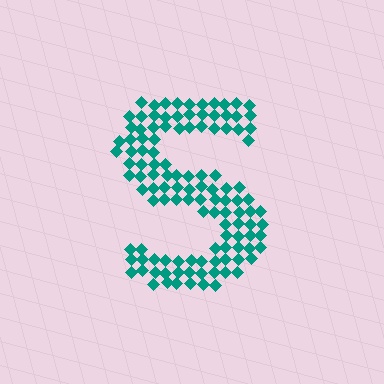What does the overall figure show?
The overall figure shows the letter S.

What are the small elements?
The small elements are diamonds.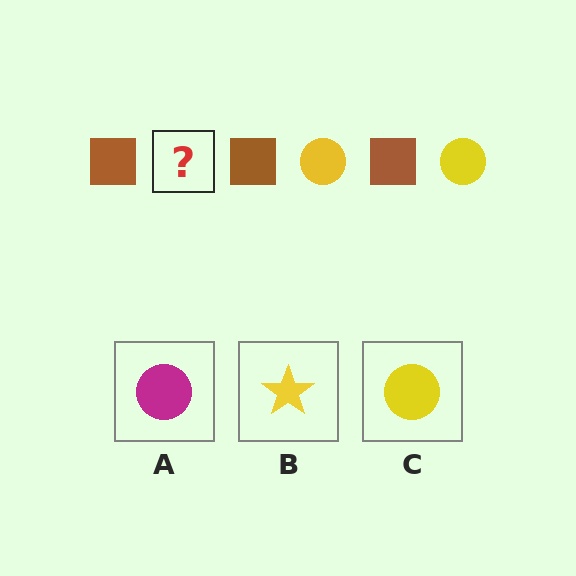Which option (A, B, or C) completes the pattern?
C.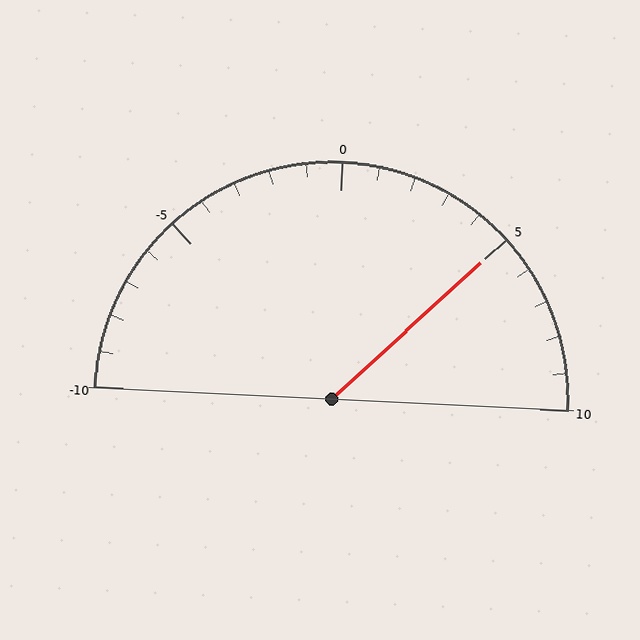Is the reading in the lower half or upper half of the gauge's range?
The reading is in the upper half of the range (-10 to 10).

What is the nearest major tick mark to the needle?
The nearest major tick mark is 5.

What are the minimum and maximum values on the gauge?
The gauge ranges from -10 to 10.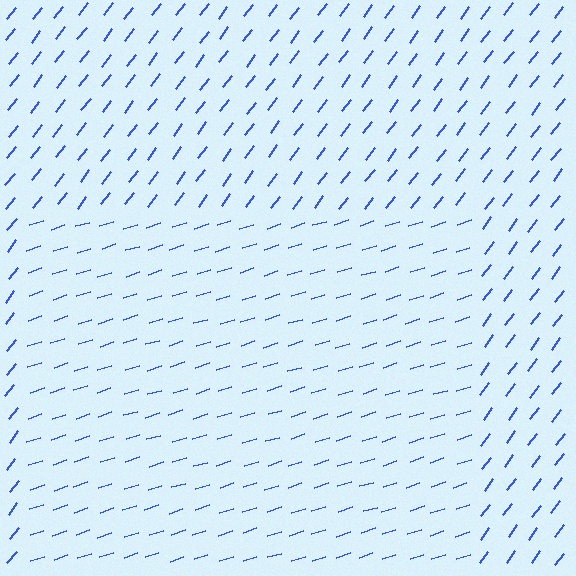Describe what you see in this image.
The image is filled with small blue line segments. A rectangle region in the image has lines oriented differently from the surrounding lines, creating a visible texture boundary.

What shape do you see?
I see a rectangle.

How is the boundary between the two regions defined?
The boundary is defined purely by a change in line orientation (approximately 35 degrees difference). All lines are the same color and thickness.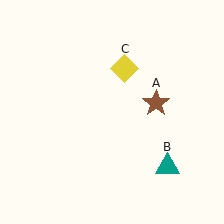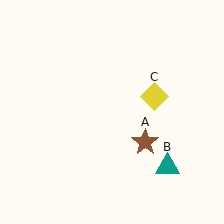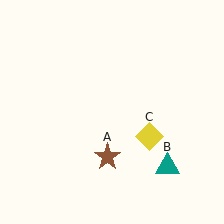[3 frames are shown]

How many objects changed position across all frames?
2 objects changed position: brown star (object A), yellow diamond (object C).